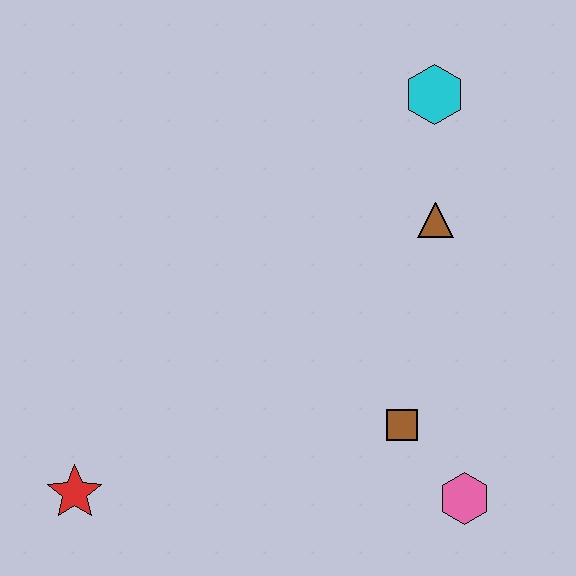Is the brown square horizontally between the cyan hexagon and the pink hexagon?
No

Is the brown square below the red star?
No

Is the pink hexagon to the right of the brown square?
Yes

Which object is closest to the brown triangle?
The cyan hexagon is closest to the brown triangle.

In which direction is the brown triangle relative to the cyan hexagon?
The brown triangle is below the cyan hexagon.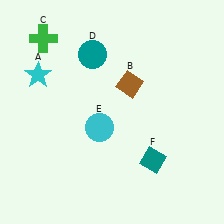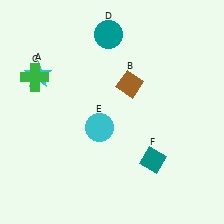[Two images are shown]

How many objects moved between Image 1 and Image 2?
2 objects moved between the two images.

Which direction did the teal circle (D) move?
The teal circle (D) moved up.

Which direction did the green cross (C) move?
The green cross (C) moved down.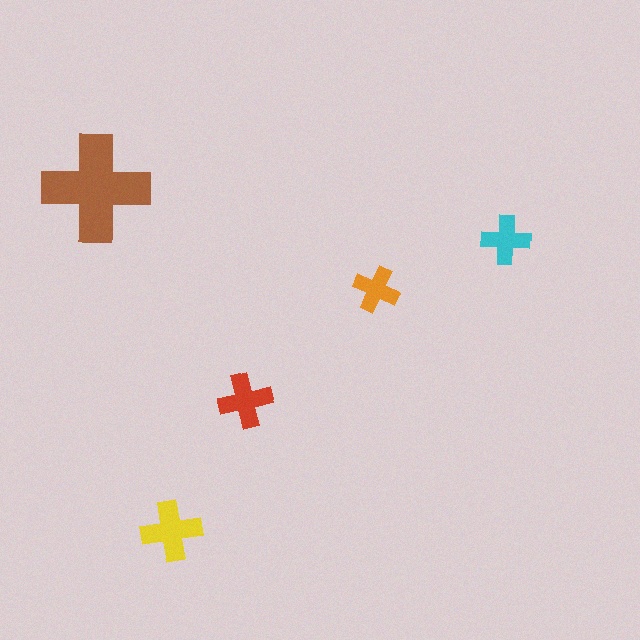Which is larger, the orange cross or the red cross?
The red one.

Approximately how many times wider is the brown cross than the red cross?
About 2 times wider.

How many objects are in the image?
There are 5 objects in the image.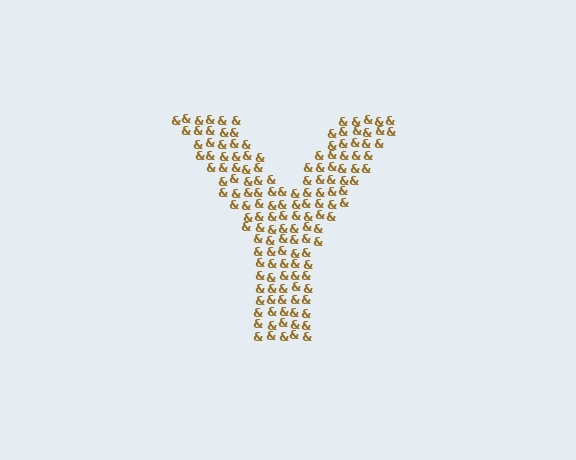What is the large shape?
The large shape is the letter Y.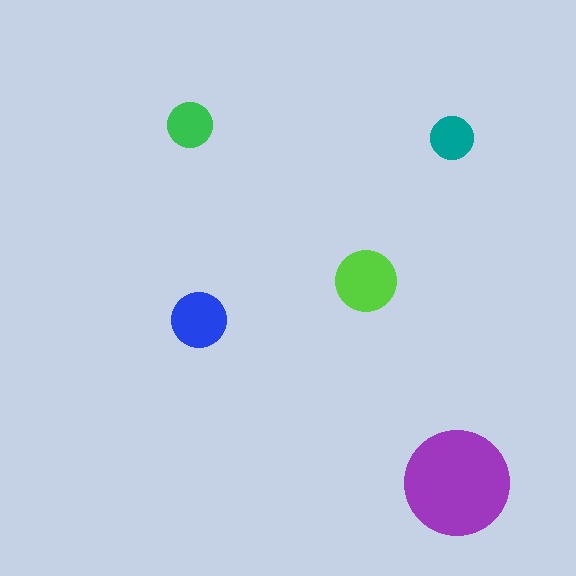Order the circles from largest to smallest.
the purple one, the lime one, the blue one, the green one, the teal one.